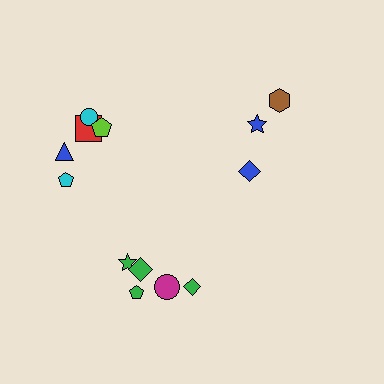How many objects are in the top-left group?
There are 5 objects.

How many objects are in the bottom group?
There are 5 objects.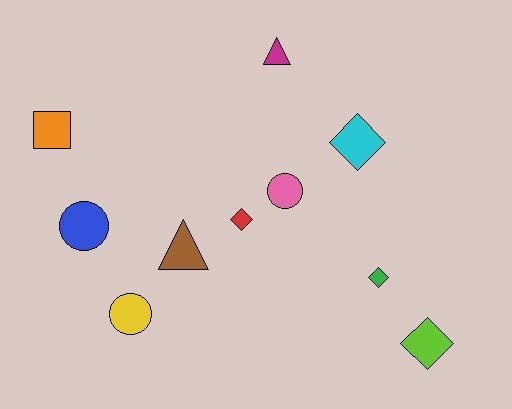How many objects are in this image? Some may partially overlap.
There are 10 objects.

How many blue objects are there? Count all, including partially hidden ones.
There is 1 blue object.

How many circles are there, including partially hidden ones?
There are 3 circles.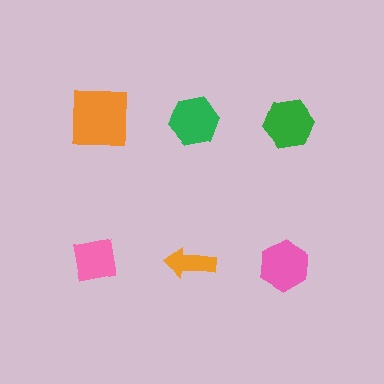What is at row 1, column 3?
A green hexagon.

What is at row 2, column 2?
An orange arrow.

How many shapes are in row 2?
3 shapes.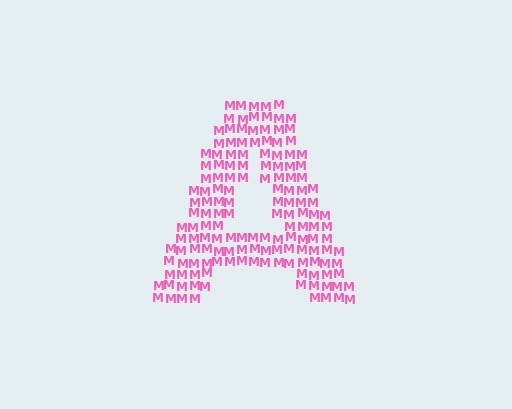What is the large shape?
The large shape is the letter A.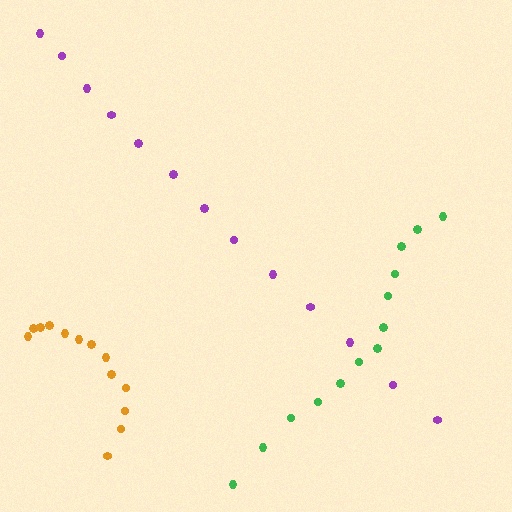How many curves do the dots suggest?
There are 3 distinct paths.